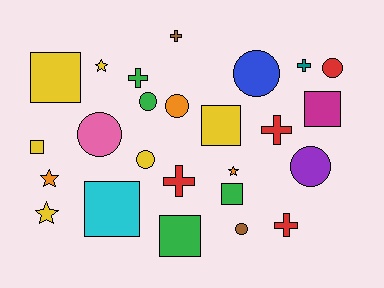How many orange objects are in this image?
There are 3 orange objects.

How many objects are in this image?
There are 25 objects.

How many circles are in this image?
There are 8 circles.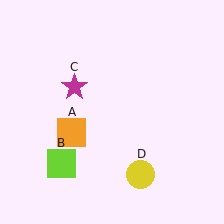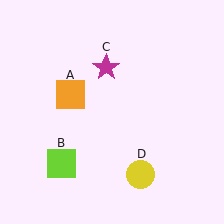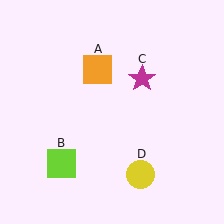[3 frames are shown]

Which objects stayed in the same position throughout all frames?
Lime square (object B) and yellow circle (object D) remained stationary.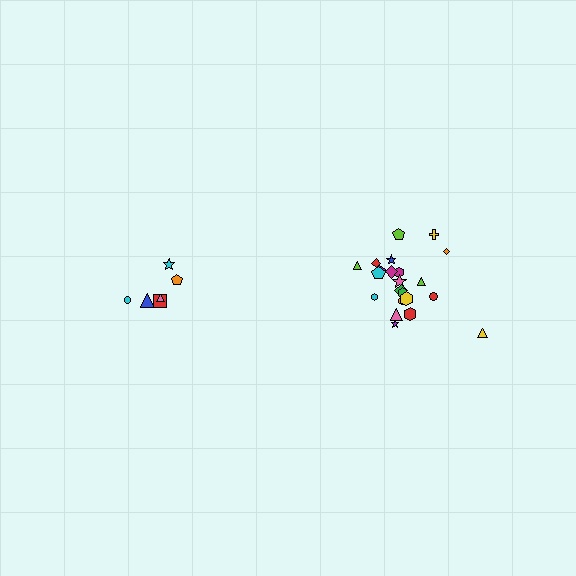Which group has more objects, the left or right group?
The right group.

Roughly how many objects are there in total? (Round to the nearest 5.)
Roughly 30 objects in total.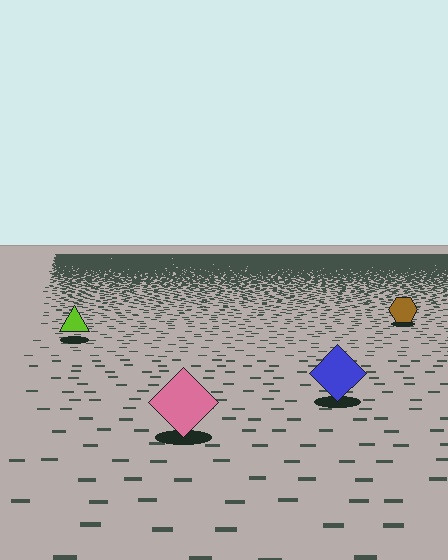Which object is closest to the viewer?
The pink diamond is closest. The texture marks near it are larger and more spread out.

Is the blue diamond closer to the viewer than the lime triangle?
Yes. The blue diamond is closer — you can tell from the texture gradient: the ground texture is coarser near it.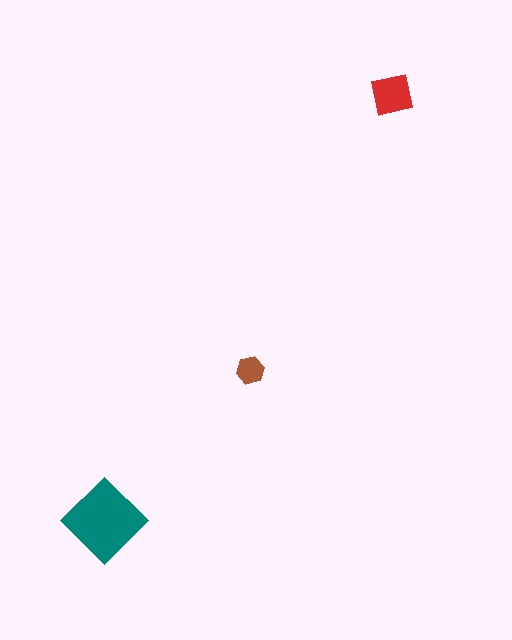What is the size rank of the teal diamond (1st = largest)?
1st.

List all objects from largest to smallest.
The teal diamond, the red square, the brown hexagon.